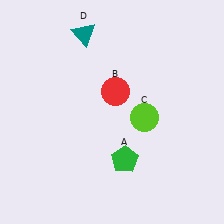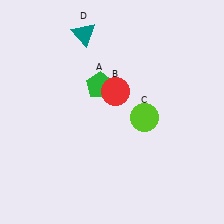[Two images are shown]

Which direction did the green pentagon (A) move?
The green pentagon (A) moved up.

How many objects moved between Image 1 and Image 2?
1 object moved between the two images.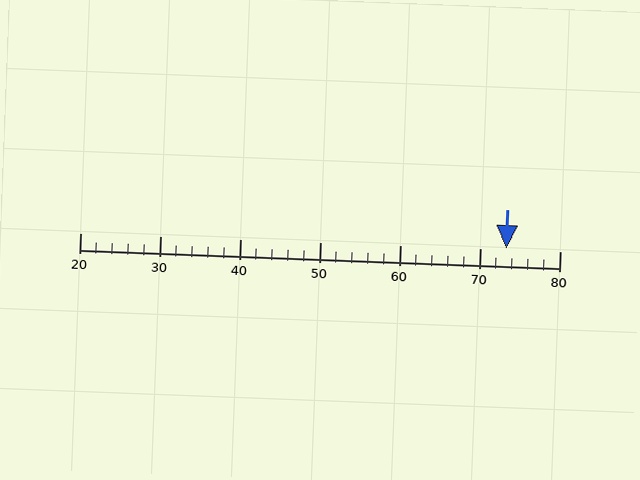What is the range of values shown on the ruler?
The ruler shows values from 20 to 80.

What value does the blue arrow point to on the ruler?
The blue arrow points to approximately 73.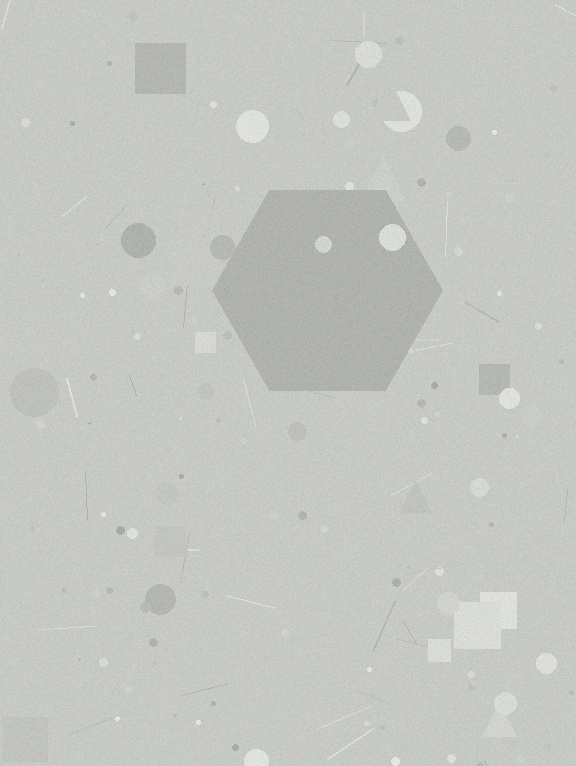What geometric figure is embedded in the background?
A hexagon is embedded in the background.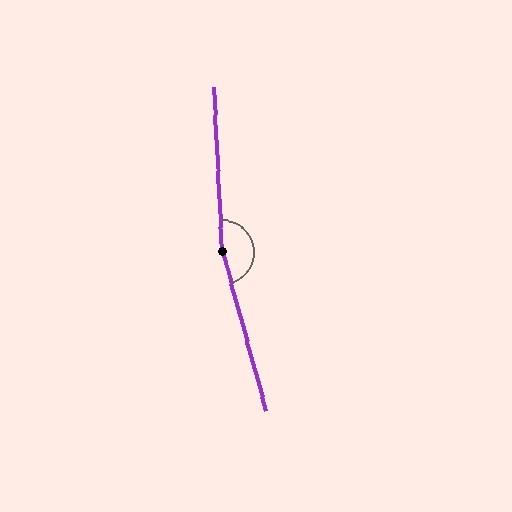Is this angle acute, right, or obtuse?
It is obtuse.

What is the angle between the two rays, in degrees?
Approximately 168 degrees.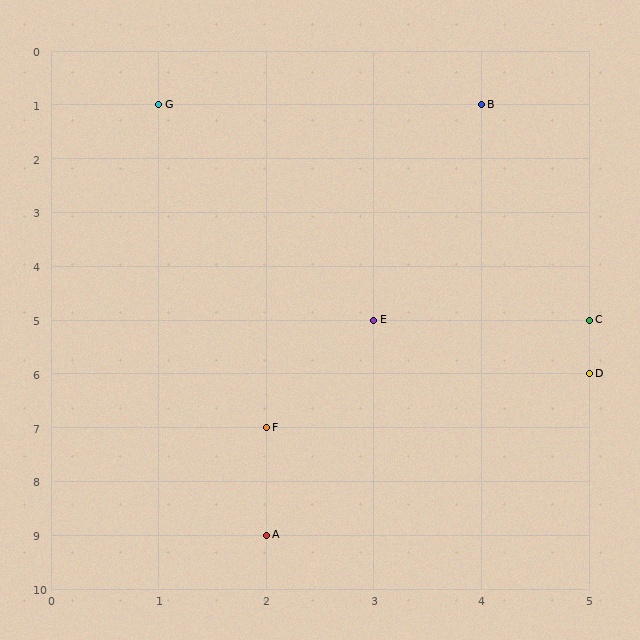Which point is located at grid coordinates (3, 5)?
Point E is at (3, 5).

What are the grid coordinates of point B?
Point B is at grid coordinates (4, 1).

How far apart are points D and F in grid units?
Points D and F are 3 columns and 1 row apart (about 3.2 grid units diagonally).